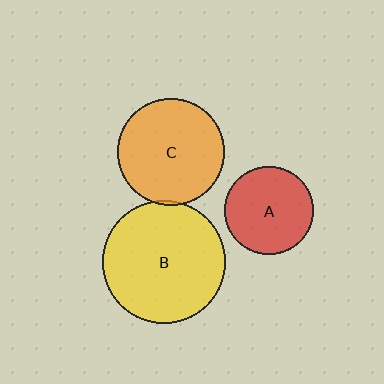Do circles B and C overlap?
Yes.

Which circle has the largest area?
Circle B (yellow).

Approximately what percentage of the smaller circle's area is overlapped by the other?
Approximately 5%.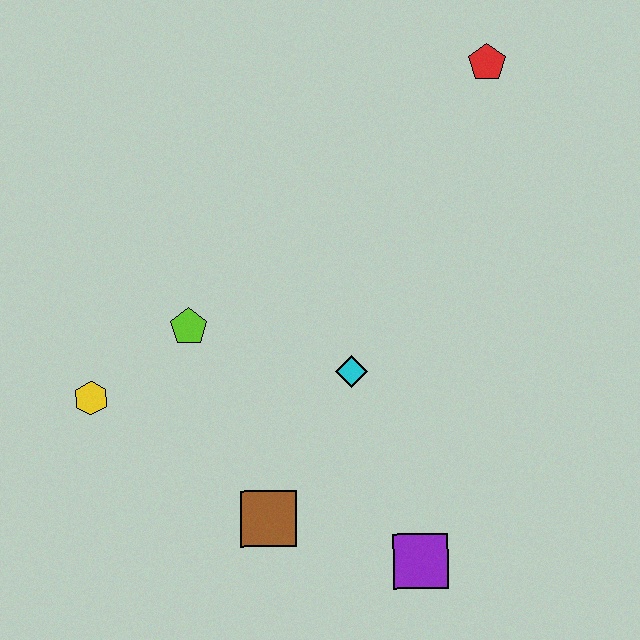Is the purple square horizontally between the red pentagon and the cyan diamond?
Yes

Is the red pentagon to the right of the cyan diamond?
Yes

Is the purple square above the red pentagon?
No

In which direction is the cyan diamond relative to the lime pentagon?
The cyan diamond is to the right of the lime pentagon.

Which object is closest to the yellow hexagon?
The lime pentagon is closest to the yellow hexagon.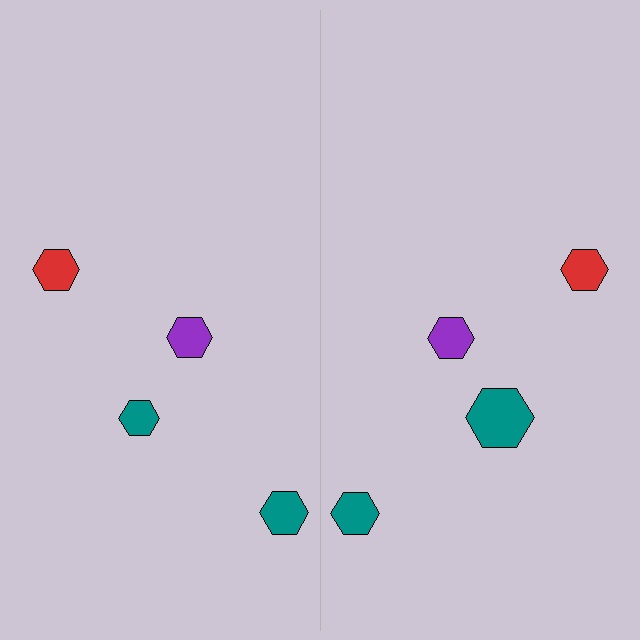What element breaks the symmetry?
The teal hexagon on the right side has a different size than its mirror counterpart.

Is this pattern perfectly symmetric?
No, the pattern is not perfectly symmetric. The teal hexagon on the right side has a different size than its mirror counterpart.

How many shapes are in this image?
There are 8 shapes in this image.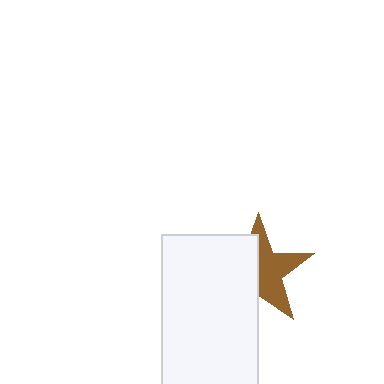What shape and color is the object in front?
The object in front is a white rectangle.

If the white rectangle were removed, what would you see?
You would see the complete brown star.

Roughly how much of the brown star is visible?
About half of it is visible (roughly 51%).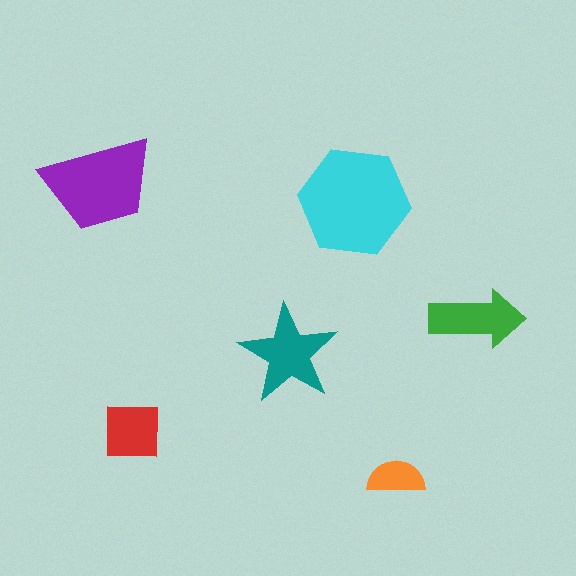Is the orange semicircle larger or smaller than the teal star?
Smaller.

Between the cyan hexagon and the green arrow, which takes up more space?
The cyan hexagon.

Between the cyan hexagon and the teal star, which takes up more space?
The cyan hexagon.